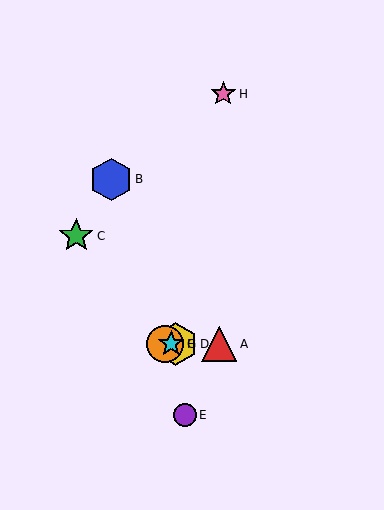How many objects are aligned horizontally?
4 objects (A, D, F, G) are aligned horizontally.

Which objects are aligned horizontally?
Objects A, D, F, G are aligned horizontally.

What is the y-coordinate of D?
Object D is at y≈344.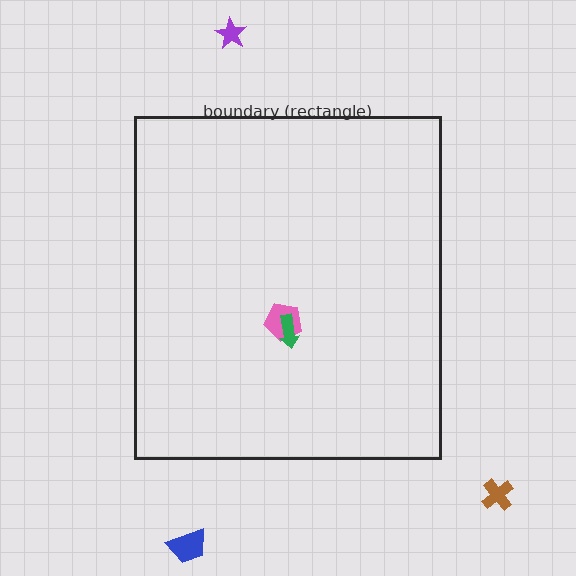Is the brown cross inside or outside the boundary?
Outside.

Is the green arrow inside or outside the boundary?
Inside.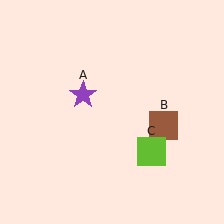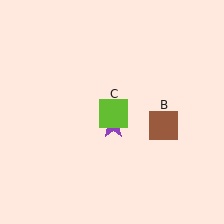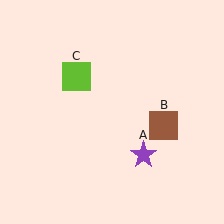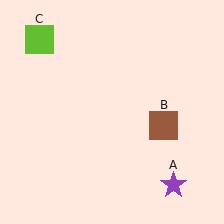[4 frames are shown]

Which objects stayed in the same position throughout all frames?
Brown square (object B) remained stationary.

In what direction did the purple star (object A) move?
The purple star (object A) moved down and to the right.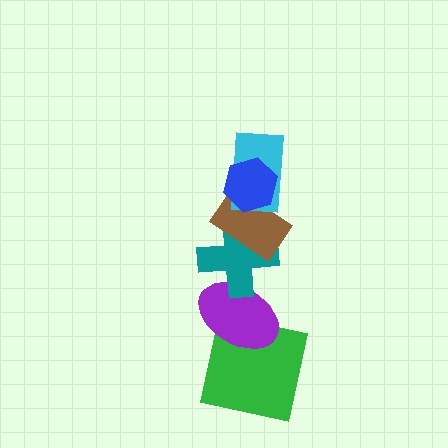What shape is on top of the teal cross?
The brown rectangle is on top of the teal cross.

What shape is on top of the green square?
The purple ellipse is on top of the green square.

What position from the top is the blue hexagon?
The blue hexagon is 1st from the top.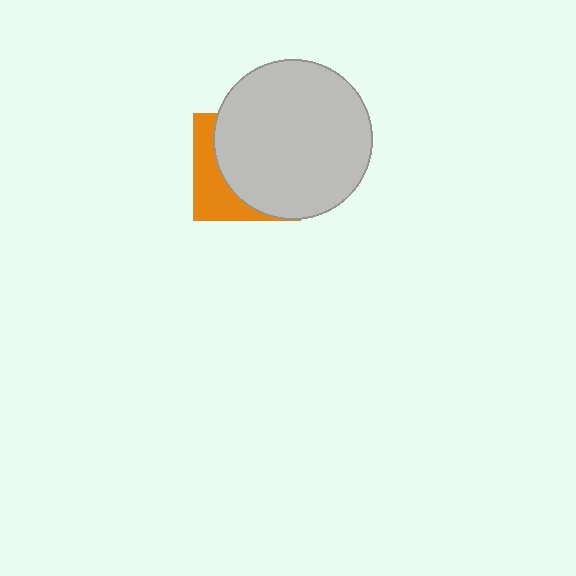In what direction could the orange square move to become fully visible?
The orange square could move left. That would shift it out from behind the light gray circle entirely.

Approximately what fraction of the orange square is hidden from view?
Roughly 69% of the orange square is hidden behind the light gray circle.